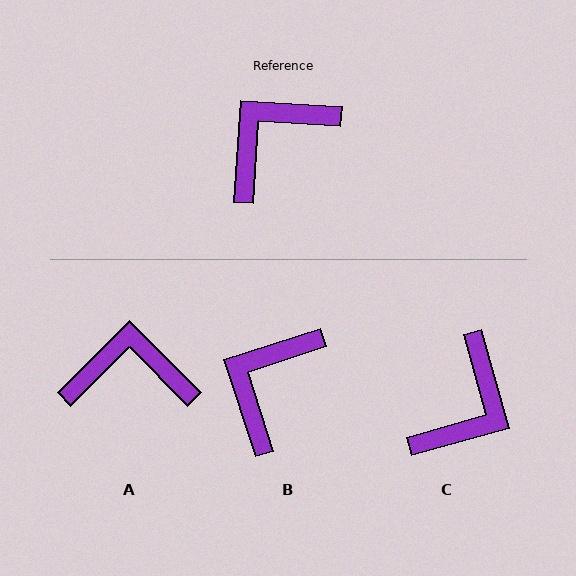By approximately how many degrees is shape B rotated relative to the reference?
Approximately 21 degrees counter-clockwise.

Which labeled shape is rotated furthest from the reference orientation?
C, about 161 degrees away.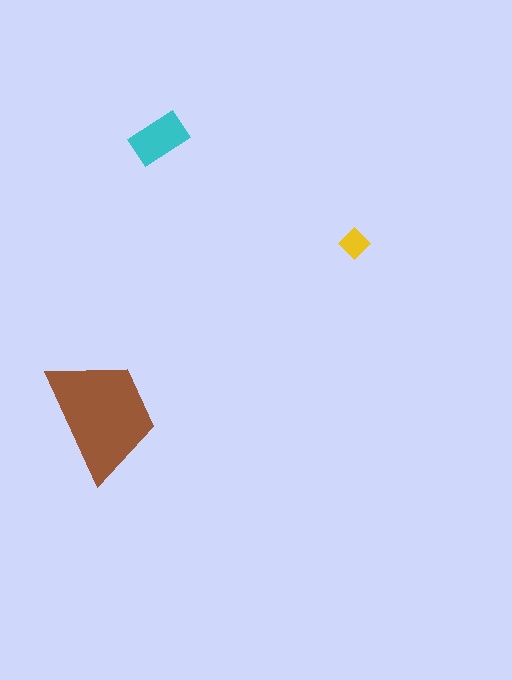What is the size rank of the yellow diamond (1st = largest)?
3rd.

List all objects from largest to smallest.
The brown trapezoid, the cyan rectangle, the yellow diamond.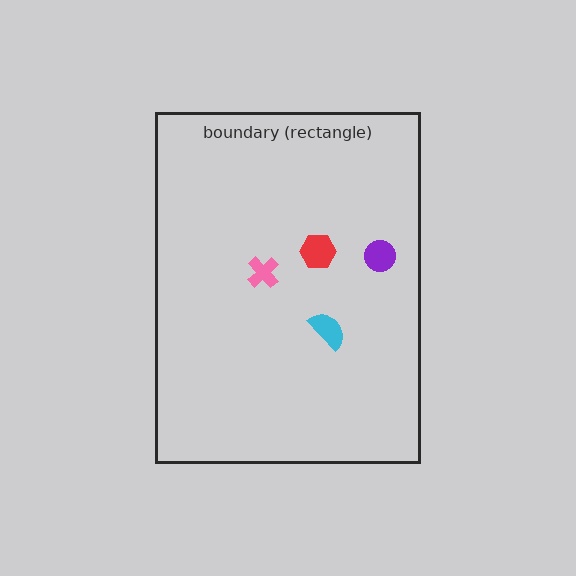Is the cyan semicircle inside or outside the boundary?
Inside.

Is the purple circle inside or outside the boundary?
Inside.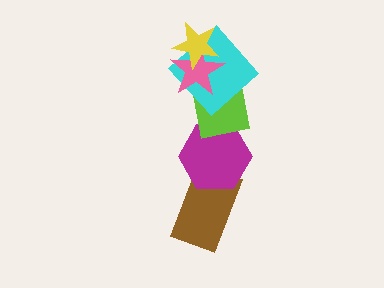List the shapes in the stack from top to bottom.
From top to bottom: the yellow star, the pink star, the cyan diamond, the lime square, the magenta hexagon, the brown rectangle.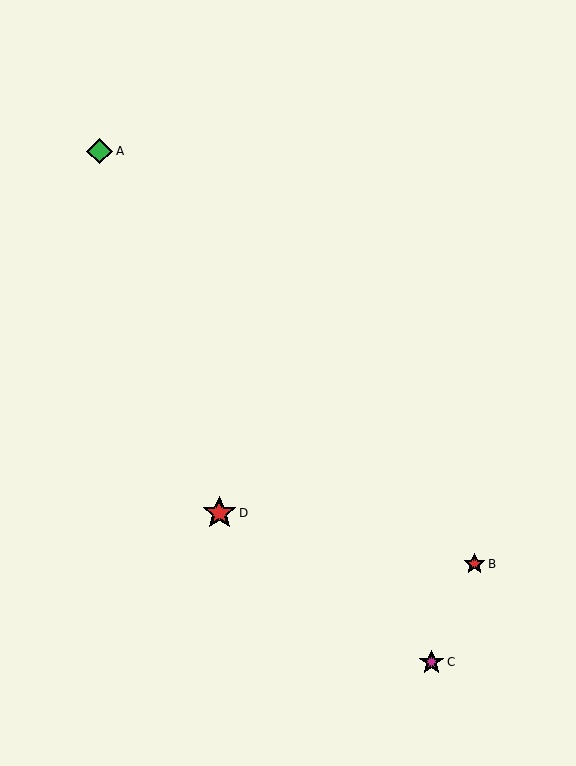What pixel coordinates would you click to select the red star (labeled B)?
Click at (474, 564) to select the red star B.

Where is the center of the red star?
The center of the red star is at (219, 513).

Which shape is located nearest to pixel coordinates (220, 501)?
The red star (labeled D) at (219, 513) is nearest to that location.